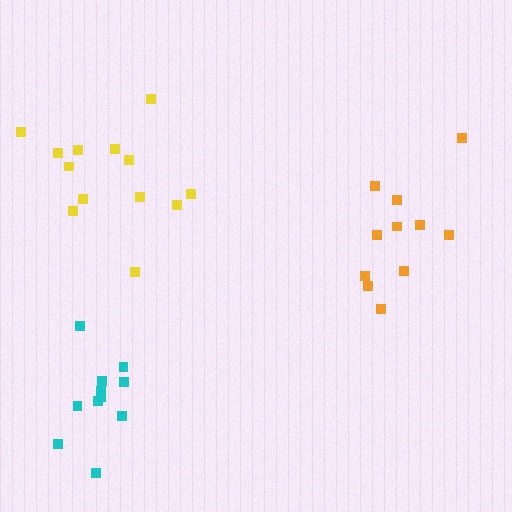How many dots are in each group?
Group 1: 11 dots, Group 2: 11 dots, Group 3: 13 dots (35 total).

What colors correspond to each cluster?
The clusters are colored: cyan, orange, yellow.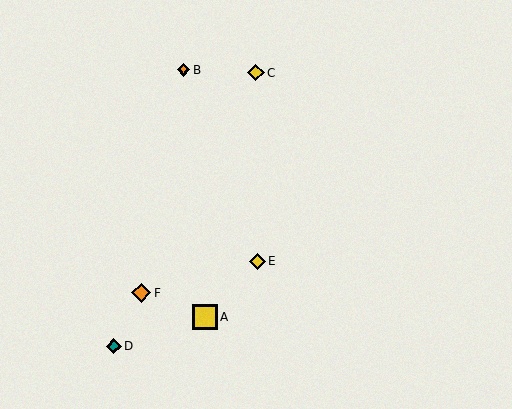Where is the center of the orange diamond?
The center of the orange diamond is at (141, 293).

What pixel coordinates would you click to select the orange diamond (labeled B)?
Click at (184, 70) to select the orange diamond B.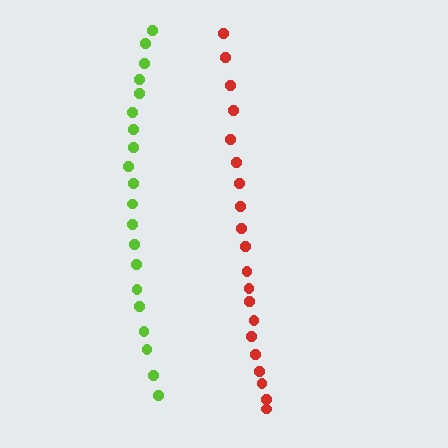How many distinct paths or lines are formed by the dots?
There are 2 distinct paths.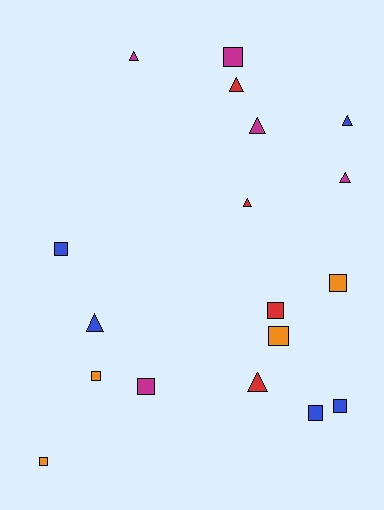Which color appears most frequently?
Magenta, with 5 objects.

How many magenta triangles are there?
There are 3 magenta triangles.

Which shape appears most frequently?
Square, with 10 objects.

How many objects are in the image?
There are 18 objects.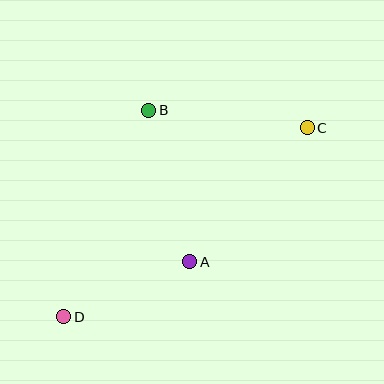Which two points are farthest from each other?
Points C and D are farthest from each other.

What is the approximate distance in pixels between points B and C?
The distance between B and C is approximately 159 pixels.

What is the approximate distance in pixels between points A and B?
The distance between A and B is approximately 157 pixels.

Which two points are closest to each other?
Points A and D are closest to each other.